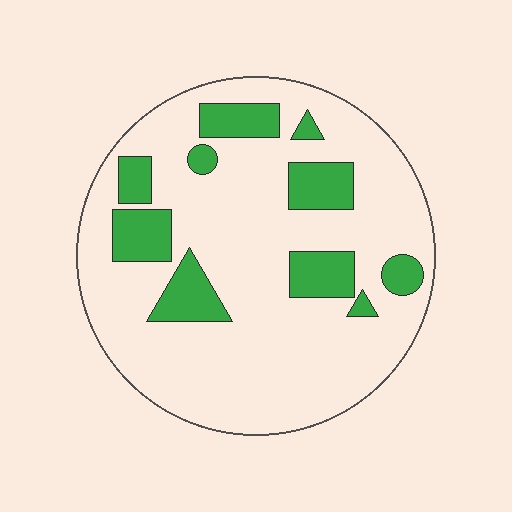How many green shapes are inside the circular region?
10.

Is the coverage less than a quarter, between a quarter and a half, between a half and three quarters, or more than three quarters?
Less than a quarter.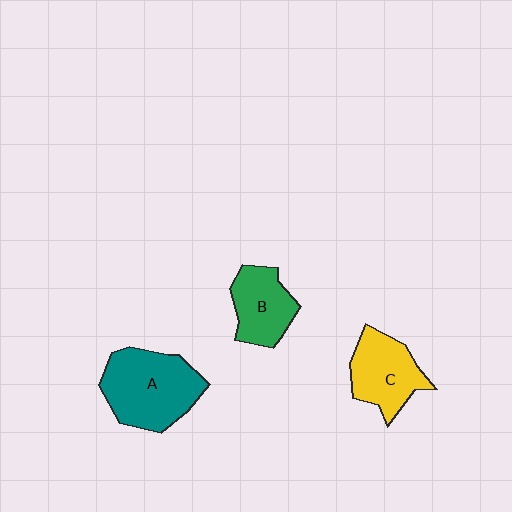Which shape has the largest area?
Shape A (teal).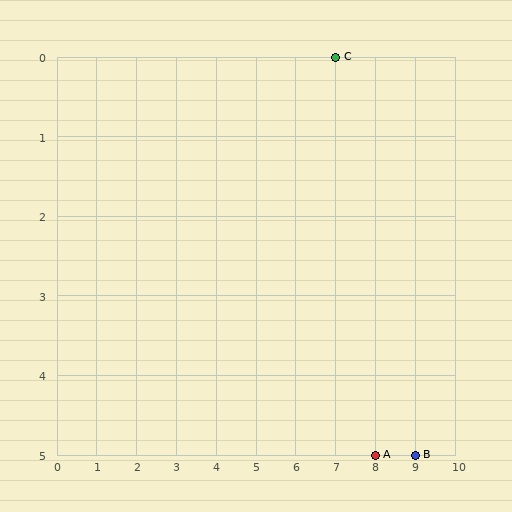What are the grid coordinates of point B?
Point B is at grid coordinates (9, 5).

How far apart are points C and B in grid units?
Points C and B are 2 columns and 5 rows apart (about 5.4 grid units diagonally).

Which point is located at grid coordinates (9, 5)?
Point B is at (9, 5).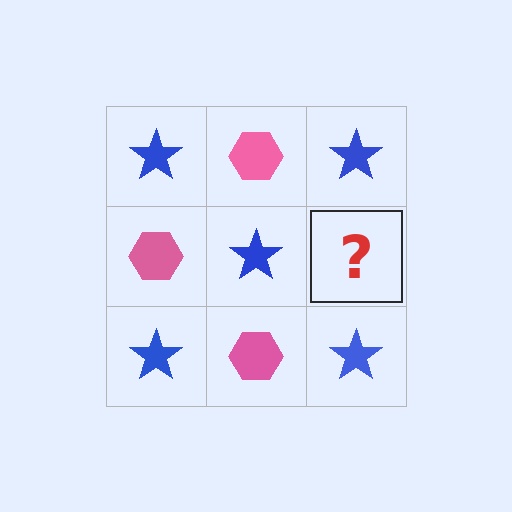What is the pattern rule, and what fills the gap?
The rule is that it alternates blue star and pink hexagon in a checkerboard pattern. The gap should be filled with a pink hexagon.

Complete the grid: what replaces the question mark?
The question mark should be replaced with a pink hexagon.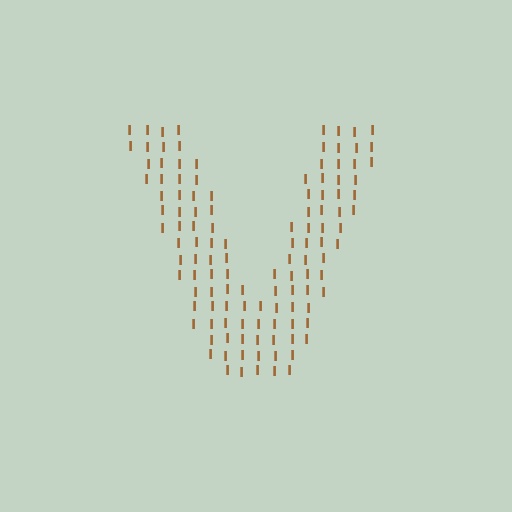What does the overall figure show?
The overall figure shows the letter V.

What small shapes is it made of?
It is made of small letter I's.